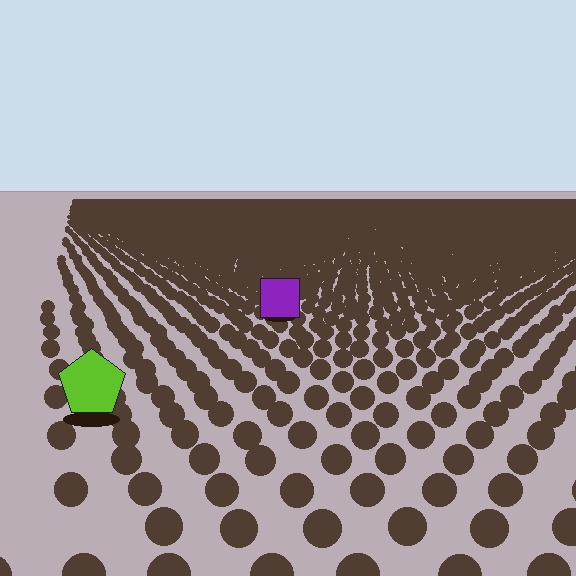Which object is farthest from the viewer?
The purple square is farthest from the viewer. It appears smaller and the ground texture around it is denser.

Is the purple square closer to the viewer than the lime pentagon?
No. The lime pentagon is closer — you can tell from the texture gradient: the ground texture is coarser near it.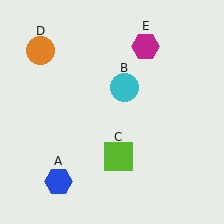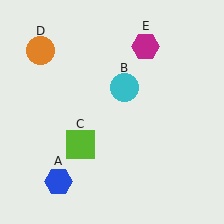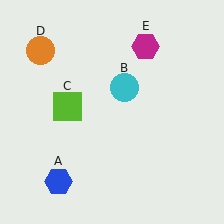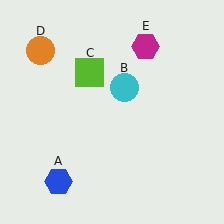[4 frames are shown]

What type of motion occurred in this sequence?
The lime square (object C) rotated clockwise around the center of the scene.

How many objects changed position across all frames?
1 object changed position: lime square (object C).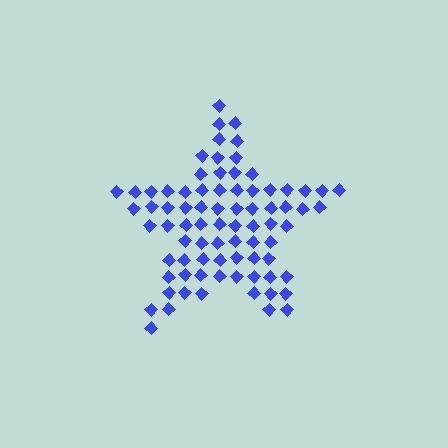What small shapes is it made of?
It is made of small diamonds.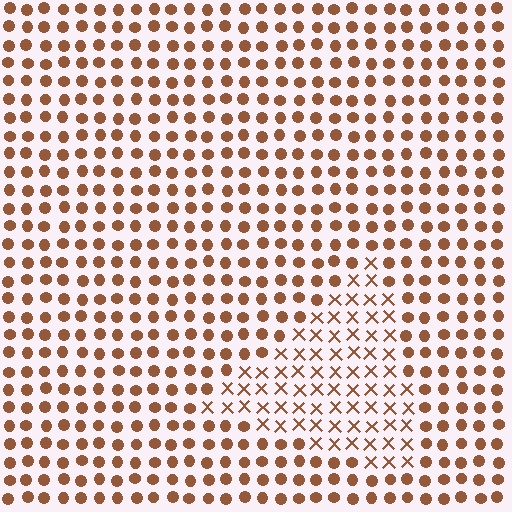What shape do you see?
I see a triangle.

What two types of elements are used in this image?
The image uses X marks inside the triangle region and circles outside it.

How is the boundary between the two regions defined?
The boundary is defined by a change in element shape: X marks inside vs. circles outside. All elements share the same color and spacing.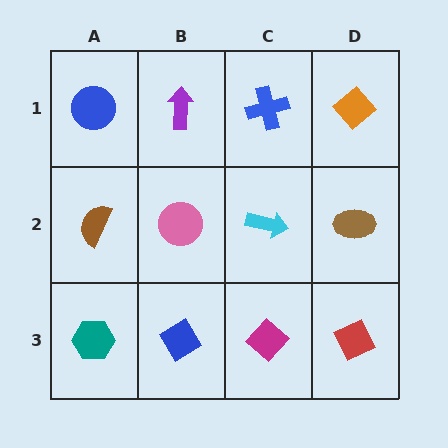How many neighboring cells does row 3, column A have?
2.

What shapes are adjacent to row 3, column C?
A cyan arrow (row 2, column C), a blue diamond (row 3, column B), a red diamond (row 3, column D).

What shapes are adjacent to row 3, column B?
A pink circle (row 2, column B), a teal hexagon (row 3, column A), a magenta diamond (row 3, column C).